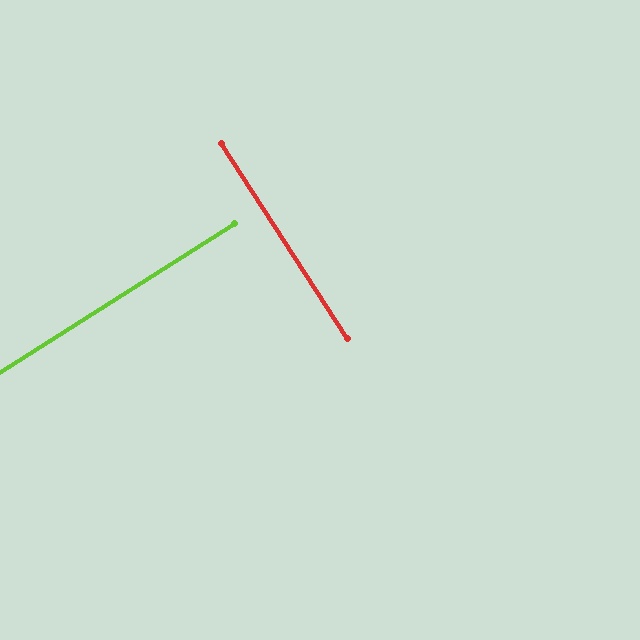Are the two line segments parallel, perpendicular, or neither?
Perpendicular — they meet at approximately 89°.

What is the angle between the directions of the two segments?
Approximately 89 degrees.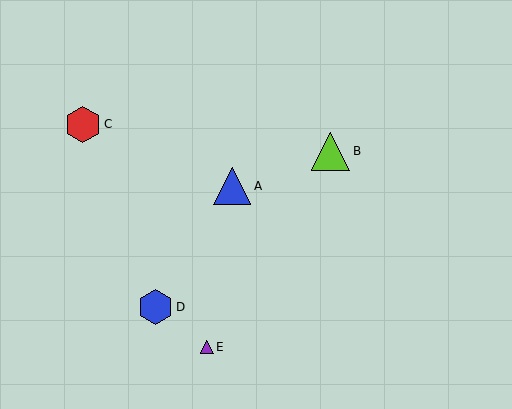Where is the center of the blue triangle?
The center of the blue triangle is at (232, 186).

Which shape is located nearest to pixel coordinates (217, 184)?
The blue triangle (labeled A) at (232, 186) is nearest to that location.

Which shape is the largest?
The lime triangle (labeled B) is the largest.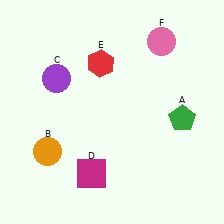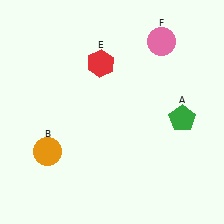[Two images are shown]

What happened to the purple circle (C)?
The purple circle (C) was removed in Image 2. It was in the top-left area of Image 1.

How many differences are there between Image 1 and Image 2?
There are 2 differences between the two images.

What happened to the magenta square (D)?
The magenta square (D) was removed in Image 2. It was in the bottom-left area of Image 1.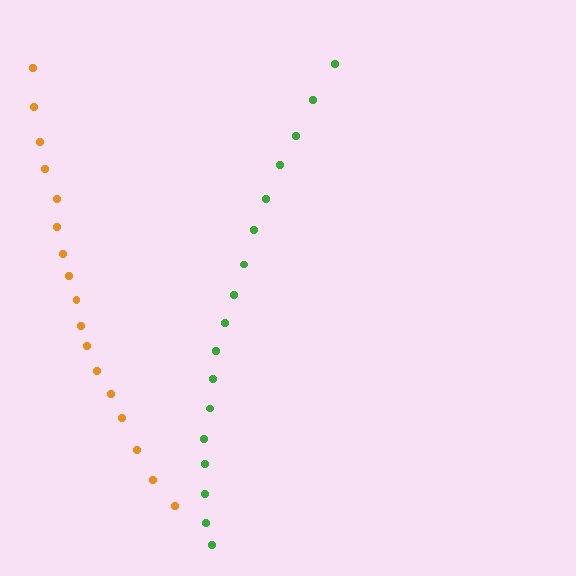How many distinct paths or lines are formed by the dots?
There are 2 distinct paths.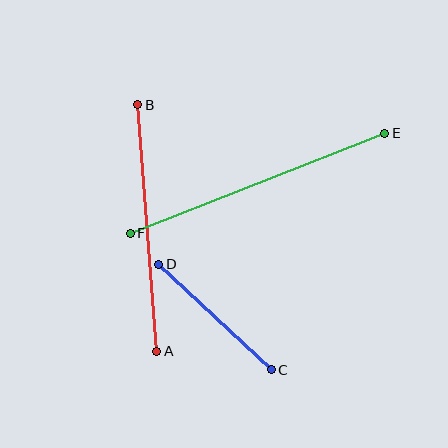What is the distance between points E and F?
The distance is approximately 273 pixels.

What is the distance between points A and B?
The distance is approximately 247 pixels.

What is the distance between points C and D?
The distance is approximately 155 pixels.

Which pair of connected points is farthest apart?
Points E and F are farthest apart.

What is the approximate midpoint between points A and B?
The midpoint is at approximately (147, 228) pixels.